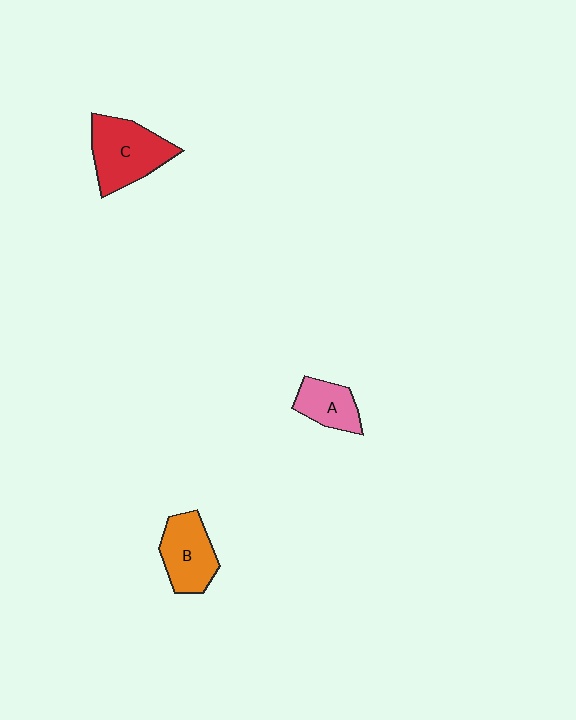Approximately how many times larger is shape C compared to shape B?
Approximately 1.3 times.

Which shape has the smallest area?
Shape A (pink).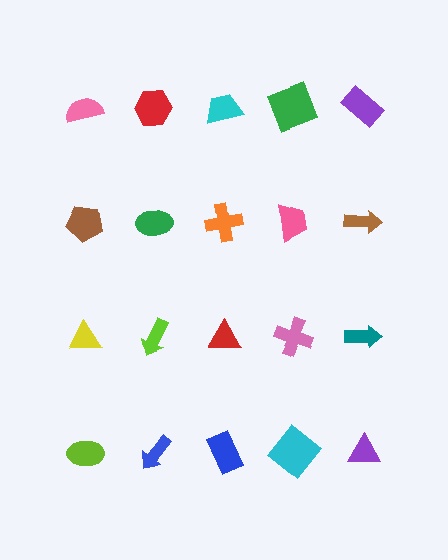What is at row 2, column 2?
A green ellipse.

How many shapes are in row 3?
5 shapes.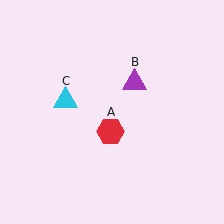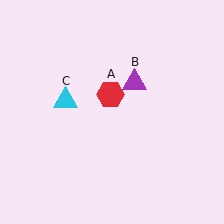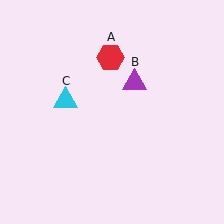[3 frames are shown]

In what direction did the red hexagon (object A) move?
The red hexagon (object A) moved up.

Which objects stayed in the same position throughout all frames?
Purple triangle (object B) and cyan triangle (object C) remained stationary.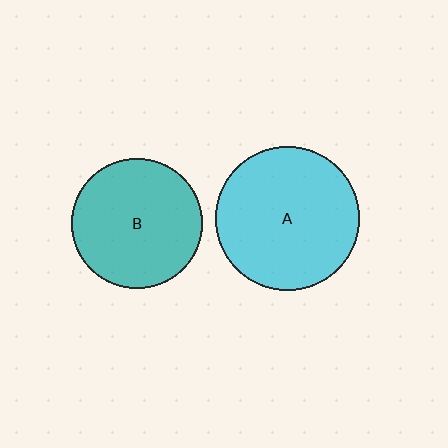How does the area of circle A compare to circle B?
Approximately 1.2 times.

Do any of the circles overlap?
No, none of the circles overlap.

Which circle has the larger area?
Circle A (cyan).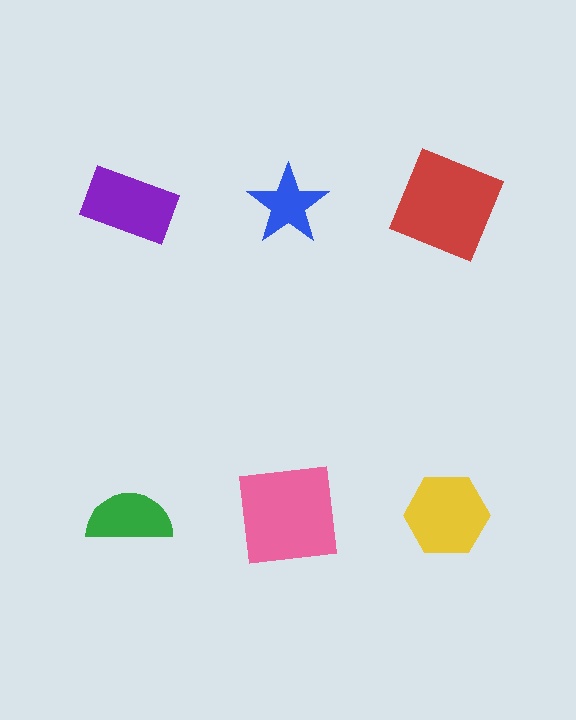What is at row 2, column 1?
A green semicircle.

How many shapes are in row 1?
3 shapes.